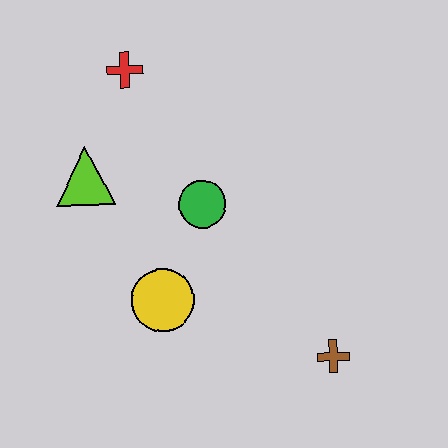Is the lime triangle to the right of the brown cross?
No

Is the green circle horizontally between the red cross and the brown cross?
Yes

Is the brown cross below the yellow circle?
Yes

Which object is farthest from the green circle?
The brown cross is farthest from the green circle.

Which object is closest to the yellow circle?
The green circle is closest to the yellow circle.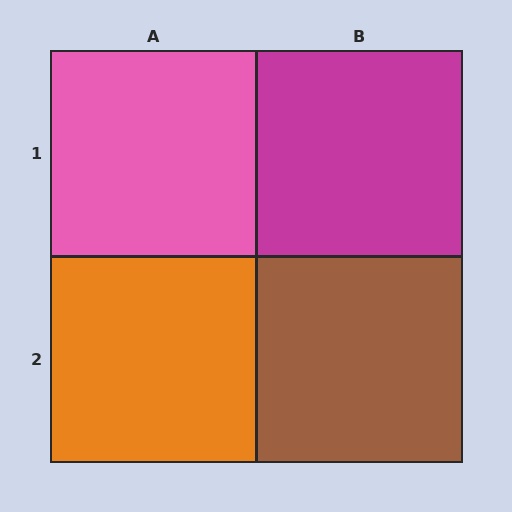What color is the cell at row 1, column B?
Magenta.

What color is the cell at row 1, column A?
Pink.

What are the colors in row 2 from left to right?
Orange, brown.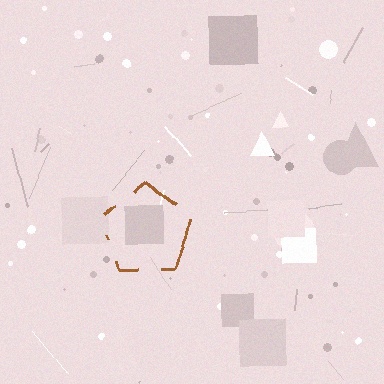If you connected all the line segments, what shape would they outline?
They would outline a pentagon.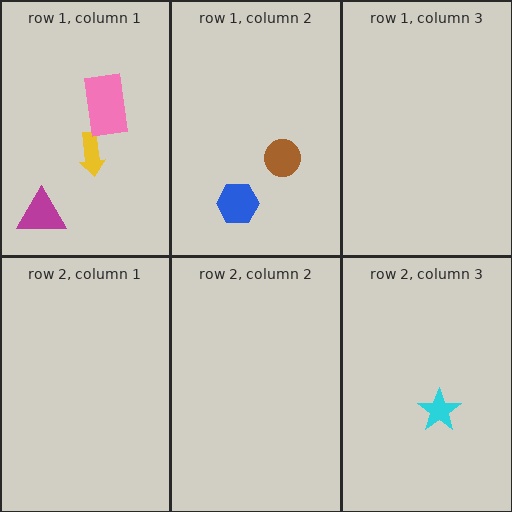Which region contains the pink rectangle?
The row 1, column 1 region.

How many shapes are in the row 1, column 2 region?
2.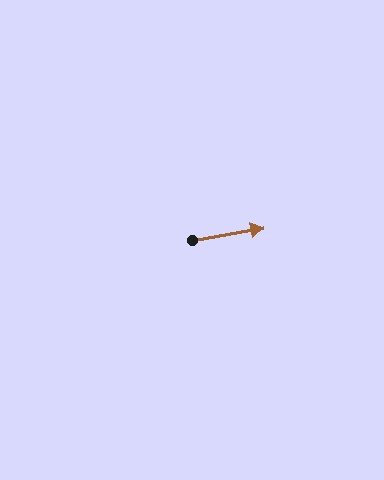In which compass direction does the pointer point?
East.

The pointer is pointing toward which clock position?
Roughly 3 o'clock.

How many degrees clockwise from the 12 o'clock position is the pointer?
Approximately 80 degrees.